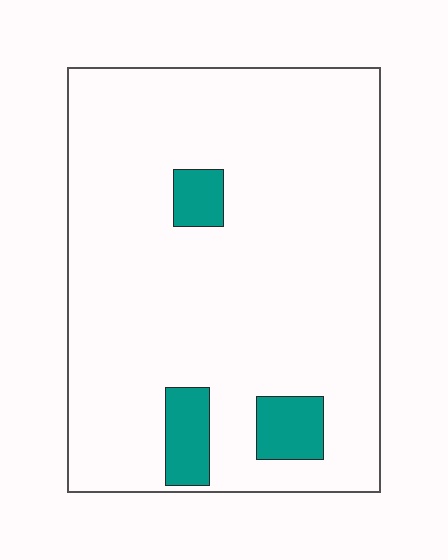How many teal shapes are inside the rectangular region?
3.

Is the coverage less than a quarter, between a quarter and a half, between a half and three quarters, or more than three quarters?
Less than a quarter.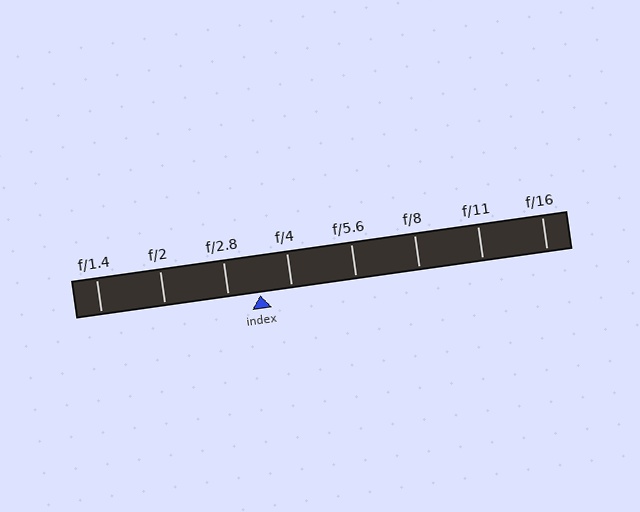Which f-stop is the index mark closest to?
The index mark is closest to f/4.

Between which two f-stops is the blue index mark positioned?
The index mark is between f/2.8 and f/4.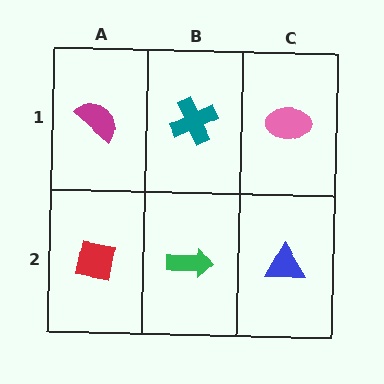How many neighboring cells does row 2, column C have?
2.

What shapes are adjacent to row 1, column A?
A red square (row 2, column A), a teal cross (row 1, column B).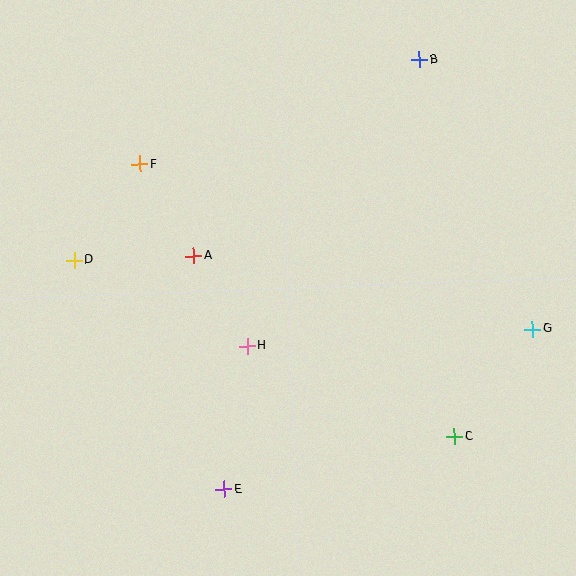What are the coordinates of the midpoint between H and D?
The midpoint between H and D is at (161, 303).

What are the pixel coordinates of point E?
Point E is at (224, 489).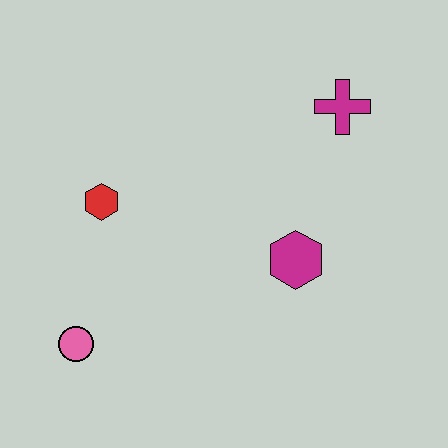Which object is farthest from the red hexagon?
The magenta cross is farthest from the red hexagon.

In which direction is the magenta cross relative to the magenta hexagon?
The magenta cross is above the magenta hexagon.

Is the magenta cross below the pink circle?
No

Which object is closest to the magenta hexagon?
The magenta cross is closest to the magenta hexagon.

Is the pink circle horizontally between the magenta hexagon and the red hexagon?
No